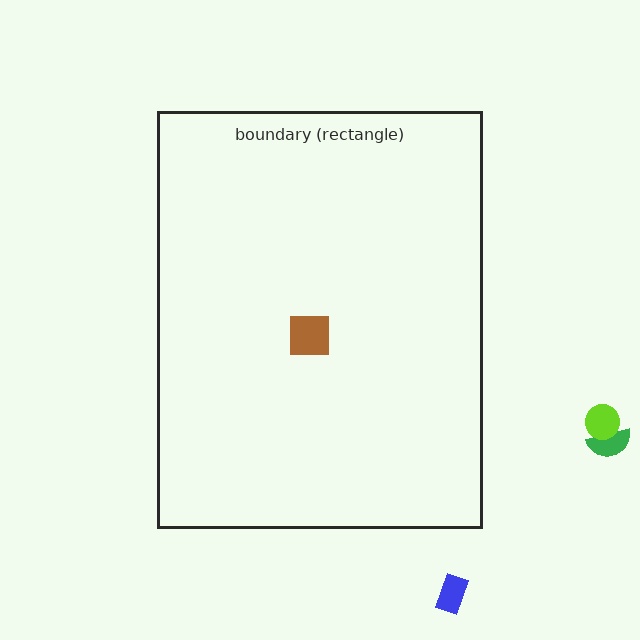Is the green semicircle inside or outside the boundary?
Outside.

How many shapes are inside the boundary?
1 inside, 3 outside.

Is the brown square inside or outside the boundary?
Inside.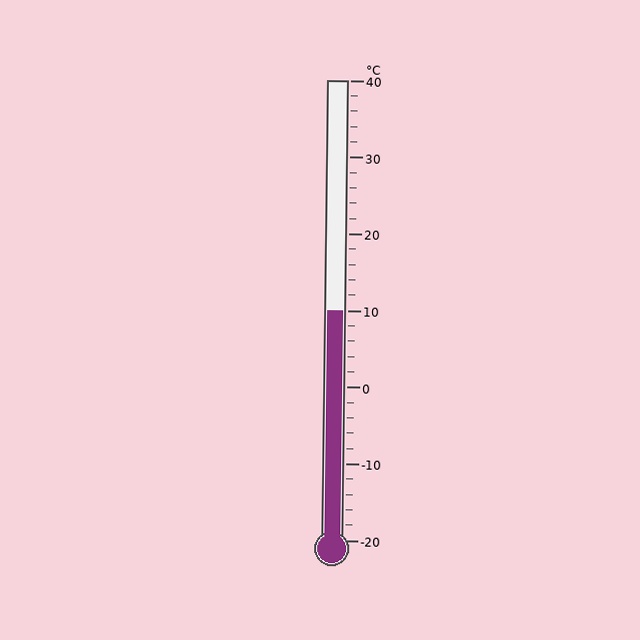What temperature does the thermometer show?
The thermometer shows approximately 10°C.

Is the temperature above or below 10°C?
The temperature is at 10°C.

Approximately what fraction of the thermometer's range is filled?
The thermometer is filled to approximately 50% of its range.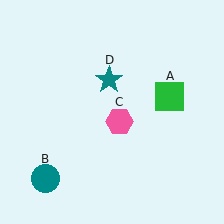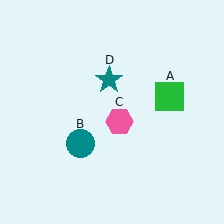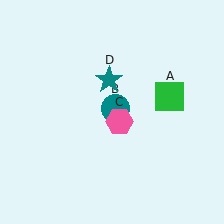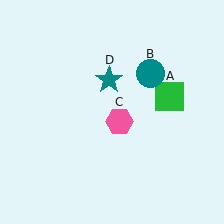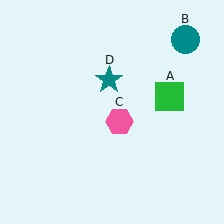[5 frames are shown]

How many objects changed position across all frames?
1 object changed position: teal circle (object B).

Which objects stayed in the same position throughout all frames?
Green square (object A) and pink hexagon (object C) and teal star (object D) remained stationary.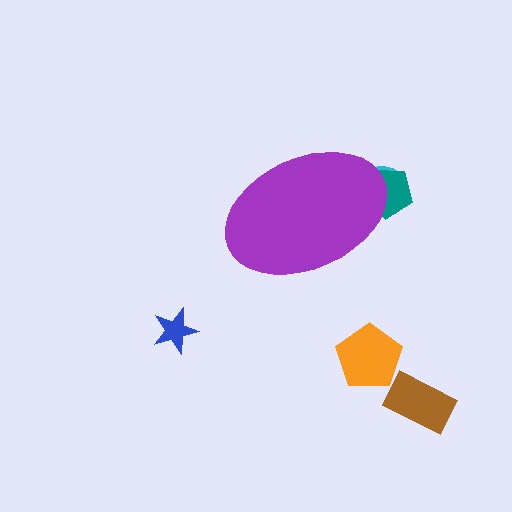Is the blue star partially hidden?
No, the blue star is fully visible.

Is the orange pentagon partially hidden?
No, the orange pentagon is fully visible.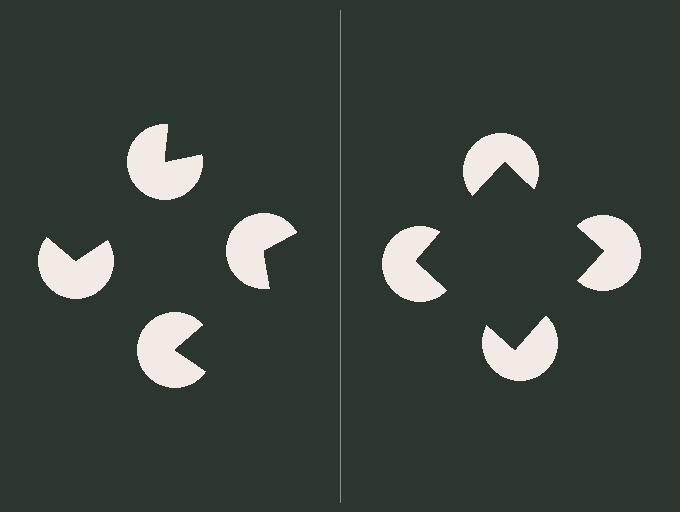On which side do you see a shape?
An illusory square appears on the right side. On the left side the wedge cuts are rotated, so no coherent shape forms.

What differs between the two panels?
The pac-man discs are positioned identically on both sides; only the wedge orientations differ. On the right they align to a square; on the left they are misaligned.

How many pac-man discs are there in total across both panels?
8 — 4 on each side.